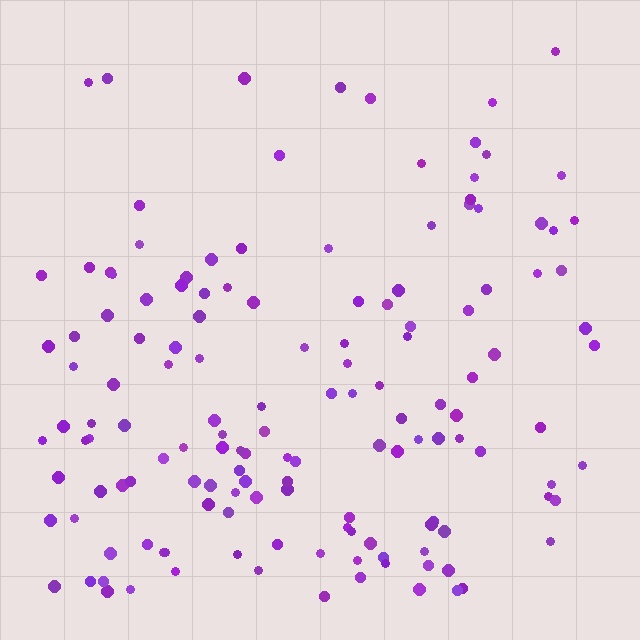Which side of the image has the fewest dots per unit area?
The top.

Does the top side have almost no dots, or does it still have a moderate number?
Still a moderate number, just noticeably fewer than the bottom.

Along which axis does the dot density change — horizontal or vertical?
Vertical.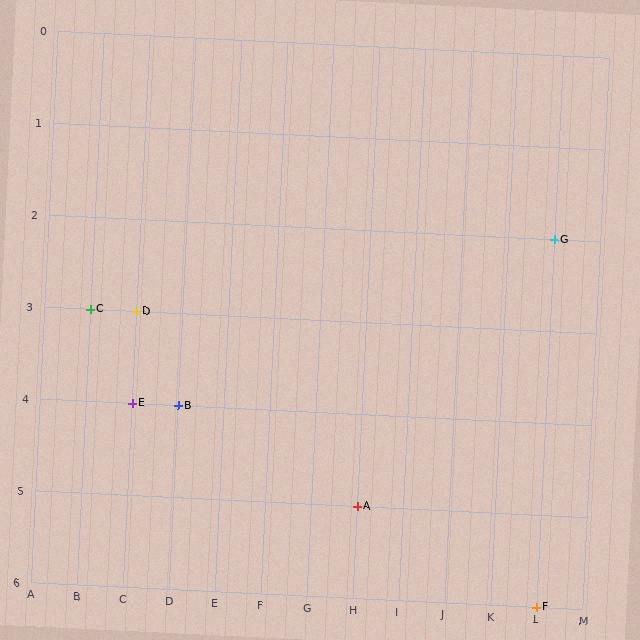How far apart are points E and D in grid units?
Points E and D are 1 row apart.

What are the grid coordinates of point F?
Point F is at grid coordinates (L, 6).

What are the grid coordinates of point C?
Point C is at grid coordinates (B, 3).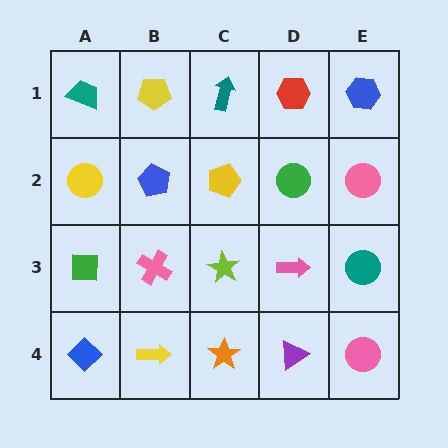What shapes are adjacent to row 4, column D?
A pink arrow (row 3, column D), an orange star (row 4, column C), a pink circle (row 4, column E).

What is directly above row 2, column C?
A teal arrow.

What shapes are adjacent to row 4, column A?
A green square (row 3, column A), a yellow arrow (row 4, column B).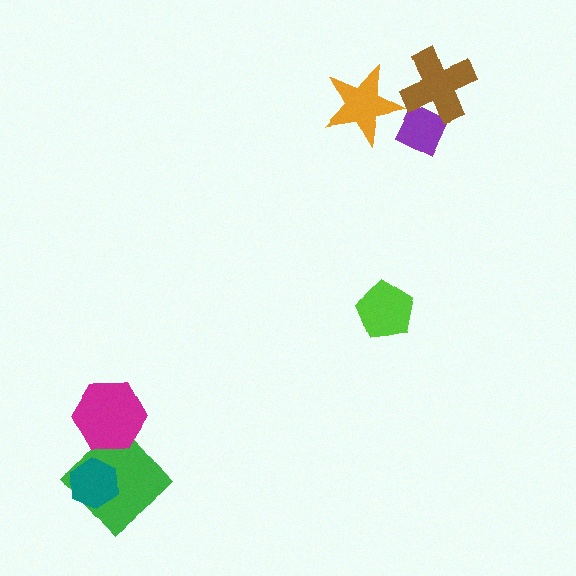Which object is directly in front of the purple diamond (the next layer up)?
The orange star is directly in front of the purple diamond.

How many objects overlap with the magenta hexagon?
1 object overlaps with the magenta hexagon.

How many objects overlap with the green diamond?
2 objects overlap with the green diamond.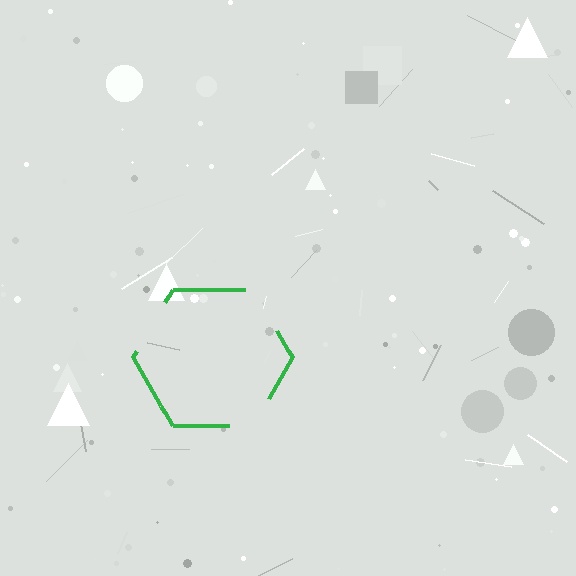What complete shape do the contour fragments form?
The contour fragments form a hexagon.